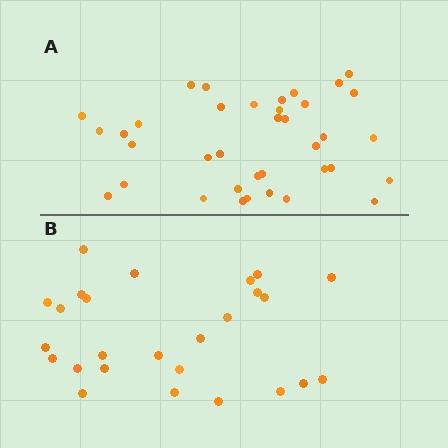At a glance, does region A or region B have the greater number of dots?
Region A (the top region) has more dots.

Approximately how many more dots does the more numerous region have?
Region A has roughly 12 or so more dots than region B.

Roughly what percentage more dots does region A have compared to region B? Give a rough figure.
About 40% more.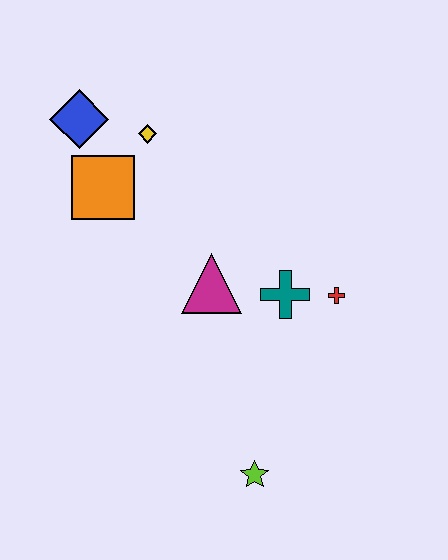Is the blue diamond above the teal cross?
Yes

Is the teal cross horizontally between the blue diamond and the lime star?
No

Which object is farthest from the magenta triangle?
The blue diamond is farthest from the magenta triangle.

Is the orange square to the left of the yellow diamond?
Yes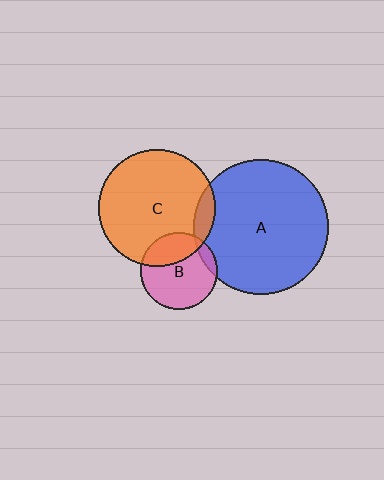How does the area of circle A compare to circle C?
Approximately 1.3 times.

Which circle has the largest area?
Circle A (blue).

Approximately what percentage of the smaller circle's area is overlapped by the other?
Approximately 10%.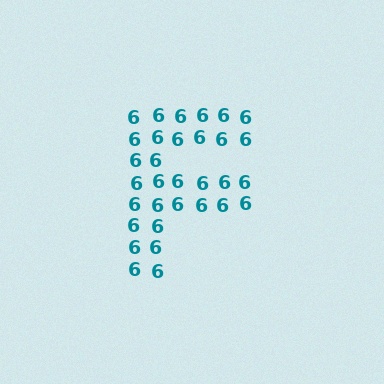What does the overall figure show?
The overall figure shows the letter F.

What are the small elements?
The small elements are digit 6's.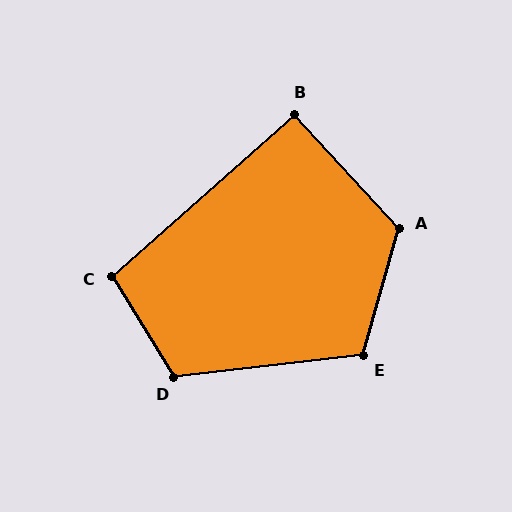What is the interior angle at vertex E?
Approximately 113 degrees (obtuse).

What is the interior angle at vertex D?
Approximately 116 degrees (obtuse).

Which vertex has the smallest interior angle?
B, at approximately 91 degrees.